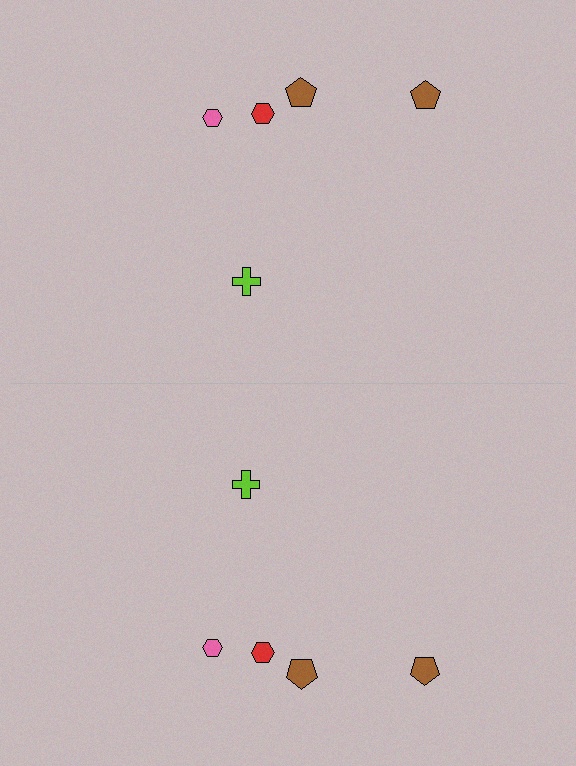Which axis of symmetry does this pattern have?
The pattern has a horizontal axis of symmetry running through the center of the image.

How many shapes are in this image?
There are 10 shapes in this image.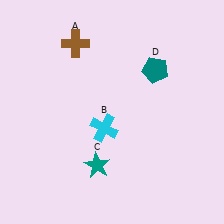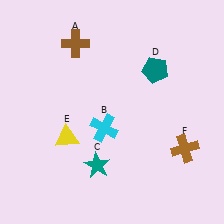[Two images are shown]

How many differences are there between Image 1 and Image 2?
There are 2 differences between the two images.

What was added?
A yellow triangle (E), a brown cross (F) were added in Image 2.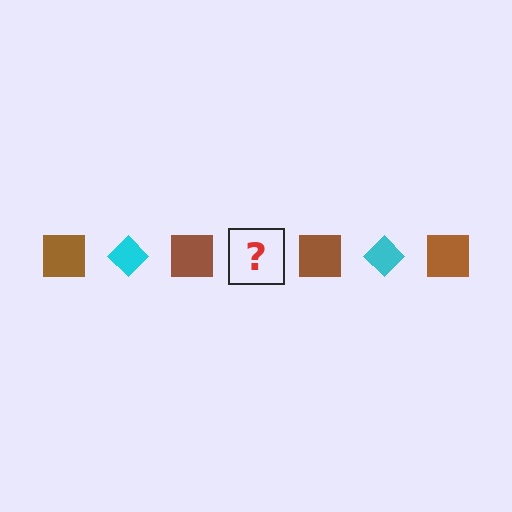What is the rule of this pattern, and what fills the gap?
The rule is that the pattern alternates between brown square and cyan diamond. The gap should be filled with a cyan diamond.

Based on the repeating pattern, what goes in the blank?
The blank should be a cyan diamond.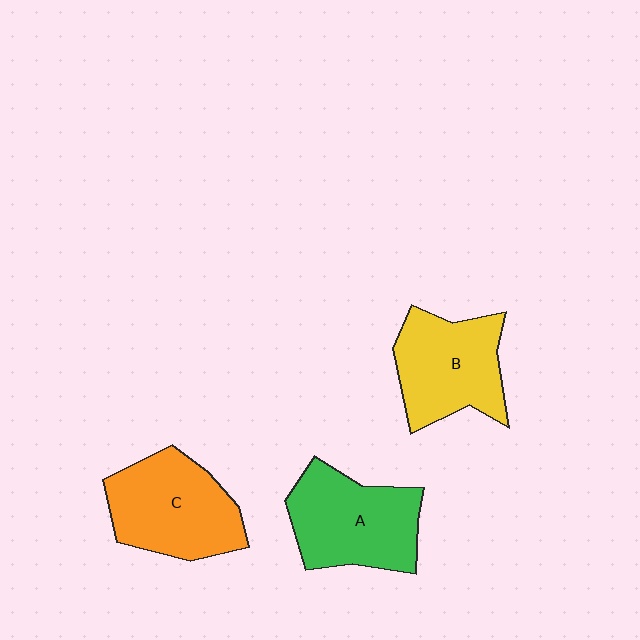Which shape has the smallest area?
Shape B (yellow).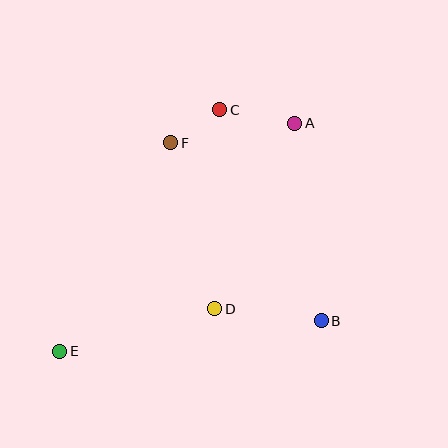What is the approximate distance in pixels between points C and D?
The distance between C and D is approximately 199 pixels.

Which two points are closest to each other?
Points C and F are closest to each other.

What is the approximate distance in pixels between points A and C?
The distance between A and C is approximately 76 pixels.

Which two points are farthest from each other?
Points A and E are farthest from each other.